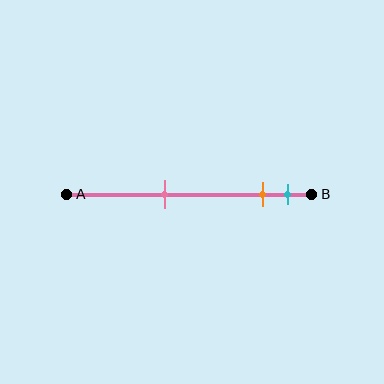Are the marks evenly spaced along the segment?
No, the marks are not evenly spaced.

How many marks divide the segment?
There are 3 marks dividing the segment.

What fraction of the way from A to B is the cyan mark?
The cyan mark is approximately 90% (0.9) of the way from A to B.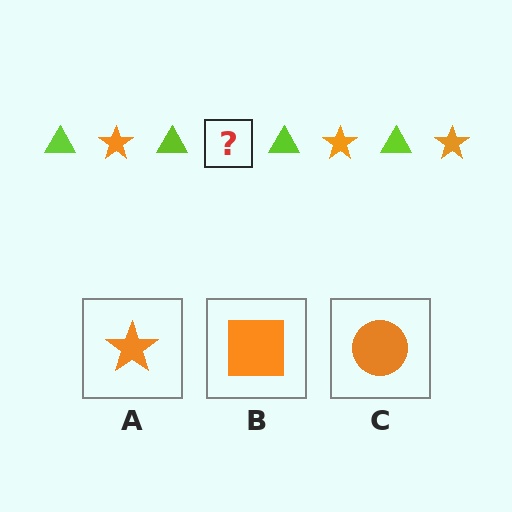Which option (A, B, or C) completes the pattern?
A.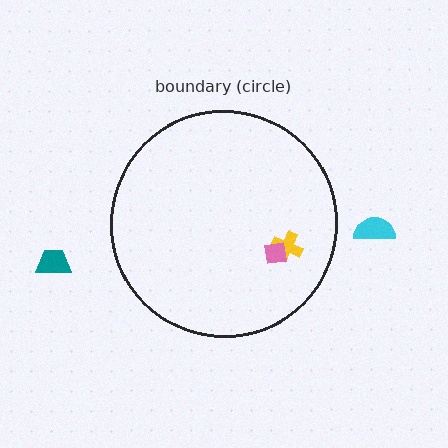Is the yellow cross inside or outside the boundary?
Inside.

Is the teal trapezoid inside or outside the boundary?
Outside.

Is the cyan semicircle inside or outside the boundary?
Outside.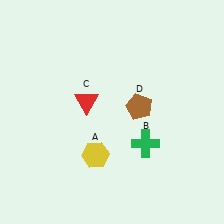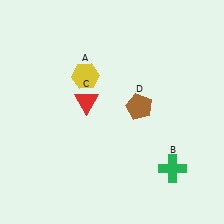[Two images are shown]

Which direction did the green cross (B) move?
The green cross (B) moved right.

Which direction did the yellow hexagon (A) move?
The yellow hexagon (A) moved up.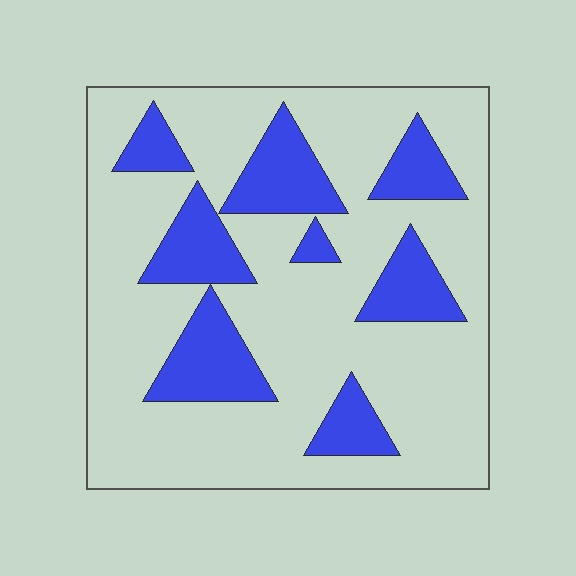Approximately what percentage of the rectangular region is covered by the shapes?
Approximately 25%.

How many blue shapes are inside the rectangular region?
8.